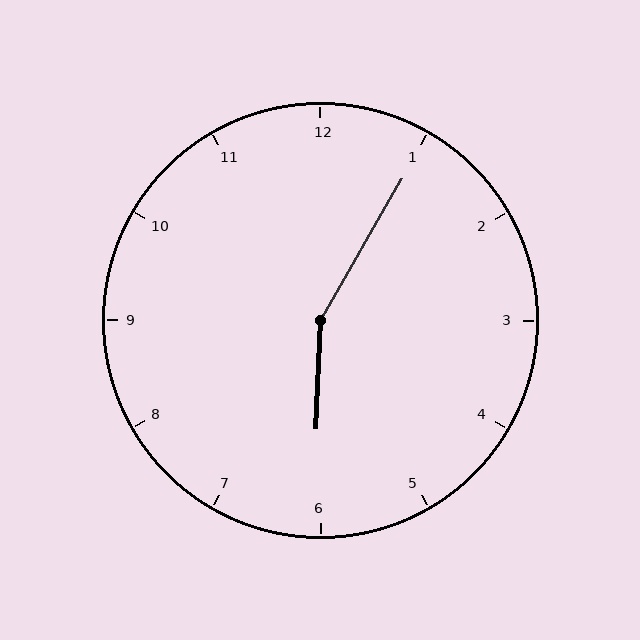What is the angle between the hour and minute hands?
Approximately 152 degrees.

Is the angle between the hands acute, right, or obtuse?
It is obtuse.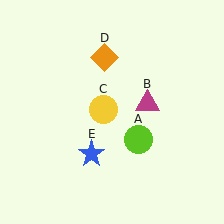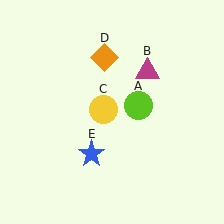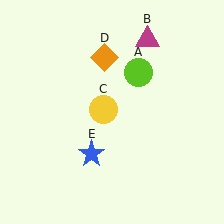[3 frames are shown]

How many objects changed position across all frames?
2 objects changed position: lime circle (object A), magenta triangle (object B).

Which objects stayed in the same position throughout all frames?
Yellow circle (object C) and orange diamond (object D) and blue star (object E) remained stationary.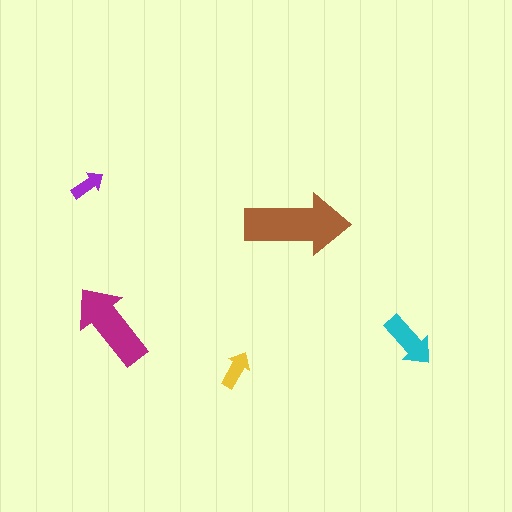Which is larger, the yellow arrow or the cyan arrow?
The cyan one.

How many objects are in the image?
There are 5 objects in the image.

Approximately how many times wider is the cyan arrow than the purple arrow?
About 1.5 times wider.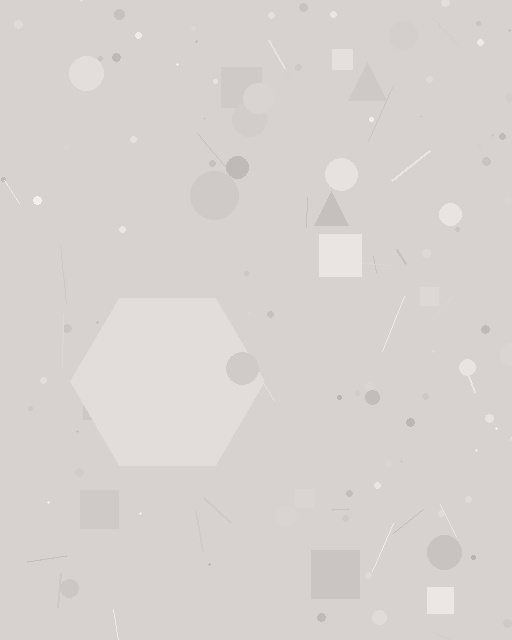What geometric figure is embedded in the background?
A hexagon is embedded in the background.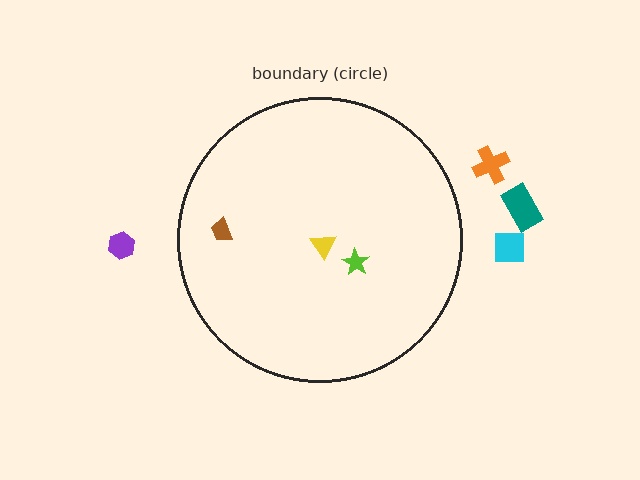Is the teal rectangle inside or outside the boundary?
Outside.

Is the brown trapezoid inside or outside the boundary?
Inside.